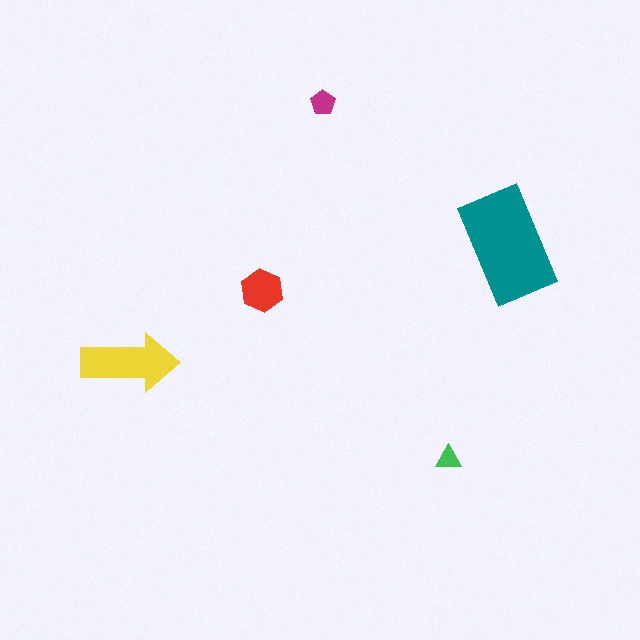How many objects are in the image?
There are 5 objects in the image.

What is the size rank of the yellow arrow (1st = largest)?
2nd.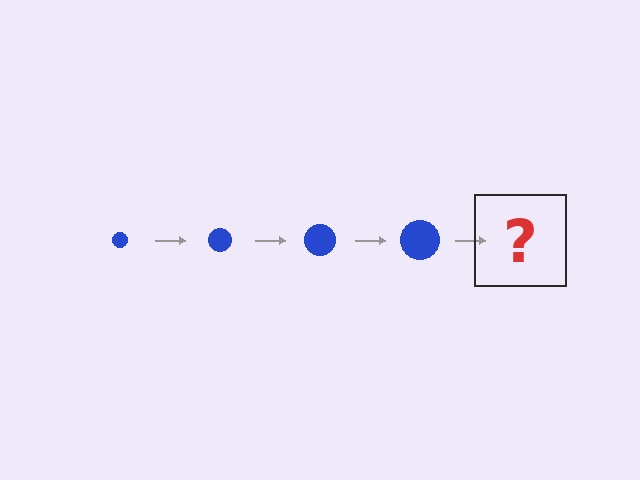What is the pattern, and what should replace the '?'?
The pattern is that the circle gets progressively larger each step. The '?' should be a blue circle, larger than the previous one.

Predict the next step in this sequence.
The next step is a blue circle, larger than the previous one.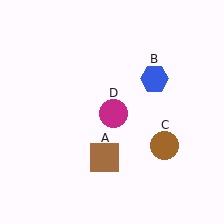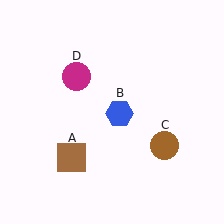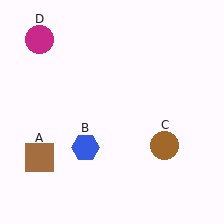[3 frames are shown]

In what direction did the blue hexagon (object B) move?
The blue hexagon (object B) moved down and to the left.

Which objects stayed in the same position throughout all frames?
Brown circle (object C) remained stationary.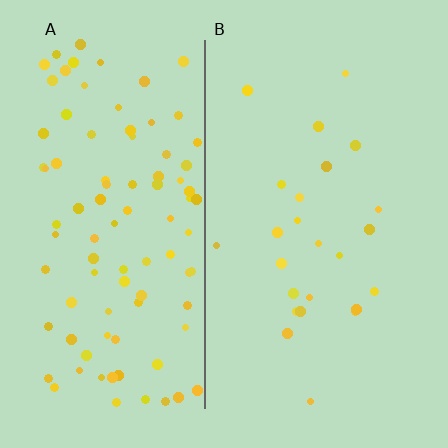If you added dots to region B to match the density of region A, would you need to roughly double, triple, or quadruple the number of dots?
Approximately quadruple.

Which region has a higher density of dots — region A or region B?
A (the left).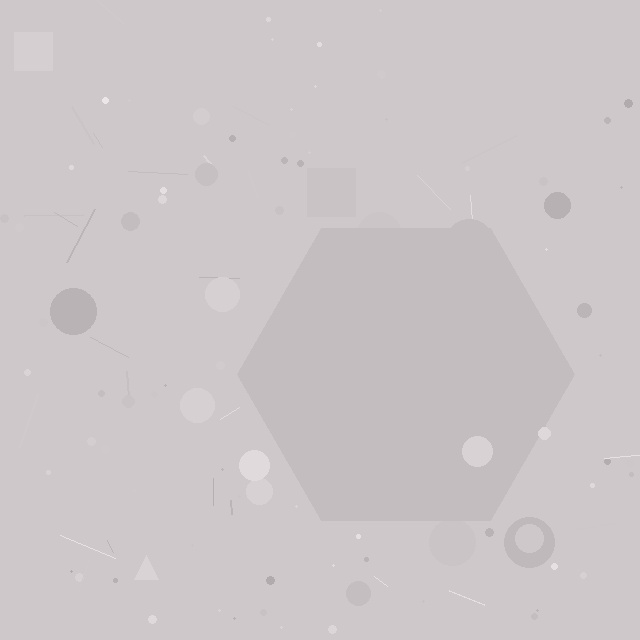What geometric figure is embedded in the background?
A hexagon is embedded in the background.